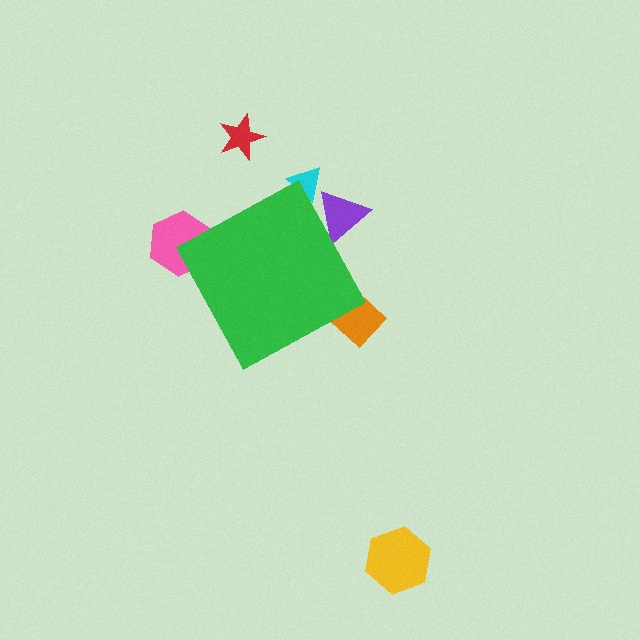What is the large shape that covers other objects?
A green diamond.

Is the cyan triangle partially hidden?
Yes, the cyan triangle is partially hidden behind the green diamond.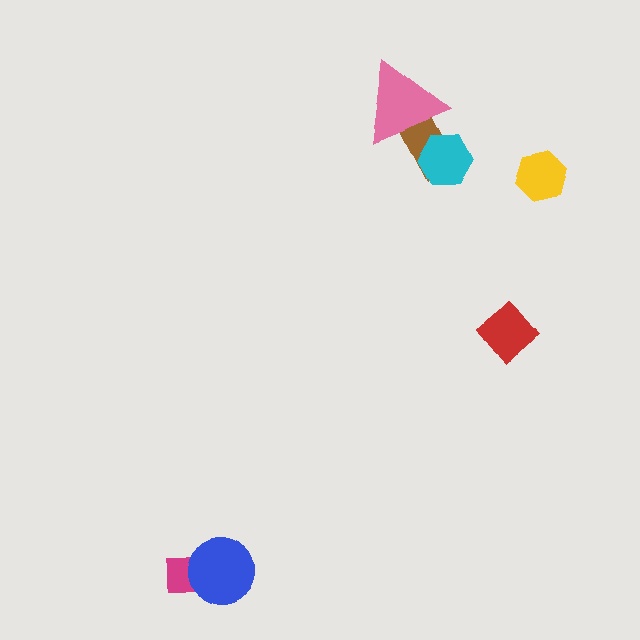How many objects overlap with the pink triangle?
1 object overlaps with the pink triangle.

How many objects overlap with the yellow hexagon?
0 objects overlap with the yellow hexagon.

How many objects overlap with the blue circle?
1 object overlaps with the blue circle.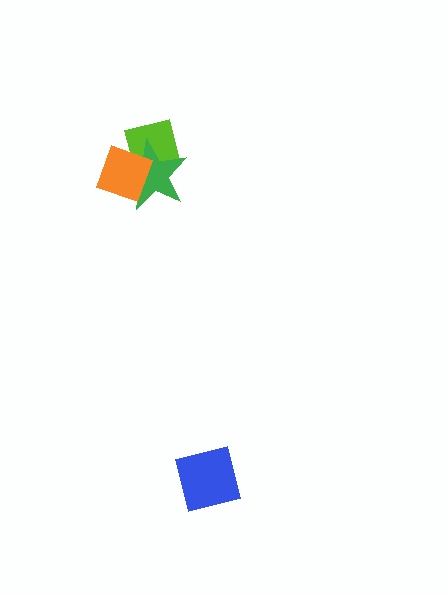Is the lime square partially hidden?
Yes, it is partially covered by another shape.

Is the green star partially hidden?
Yes, it is partially covered by another shape.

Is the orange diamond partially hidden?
No, no other shape covers it.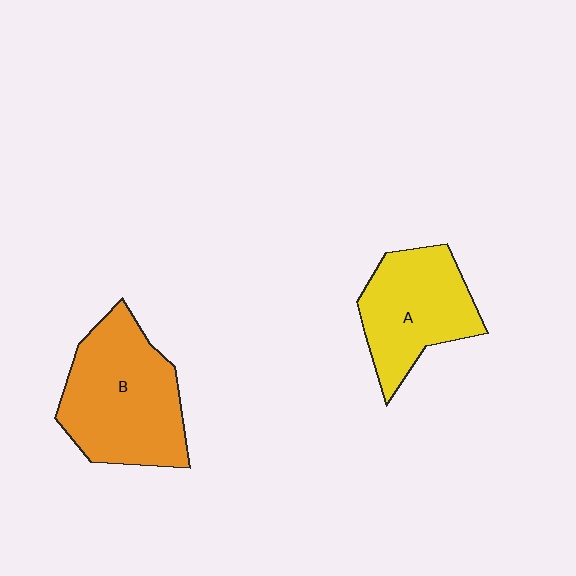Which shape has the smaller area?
Shape A (yellow).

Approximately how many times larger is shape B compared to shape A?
Approximately 1.3 times.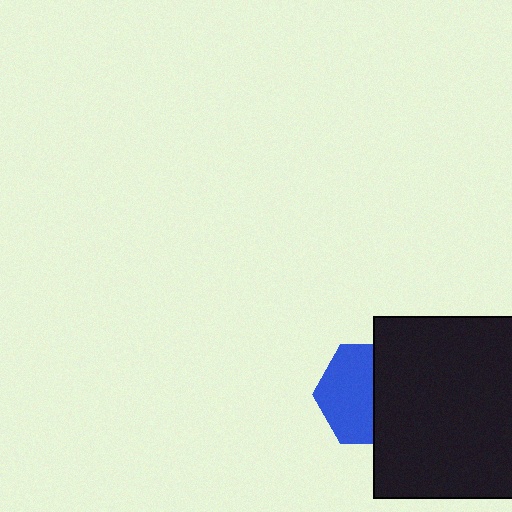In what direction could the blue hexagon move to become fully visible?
The blue hexagon could move left. That would shift it out from behind the black square entirely.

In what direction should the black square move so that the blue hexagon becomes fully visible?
The black square should move right. That is the shortest direction to clear the overlap and leave the blue hexagon fully visible.